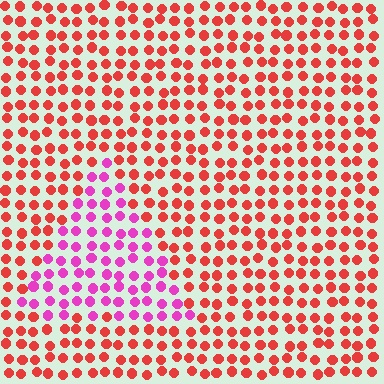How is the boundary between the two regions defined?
The boundary is defined purely by a slight shift in hue (about 48 degrees). Spacing, size, and orientation are identical on both sides.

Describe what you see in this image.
The image is filled with small red elements in a uniform arrangement. A triangle-shaped region is visible where the elements are tinted to a slightly different hue, forming a subtle color boundary.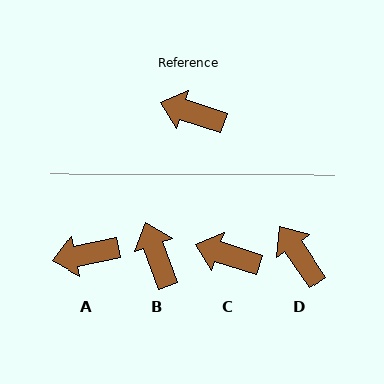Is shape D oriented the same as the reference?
No, it is off by about 38 degrees.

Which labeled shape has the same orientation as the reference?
C.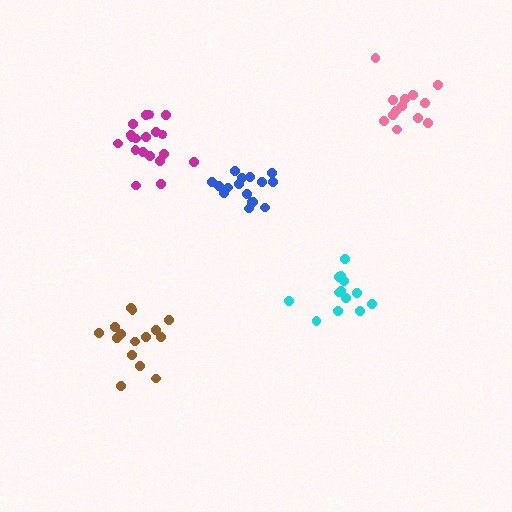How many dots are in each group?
Group 1: 16 dots, Group 2: 13 dots, Group 3: 13 dots, Group 4: 15 dots, Group 5: 19 dots (76 total).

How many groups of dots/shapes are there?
There are 5 groups.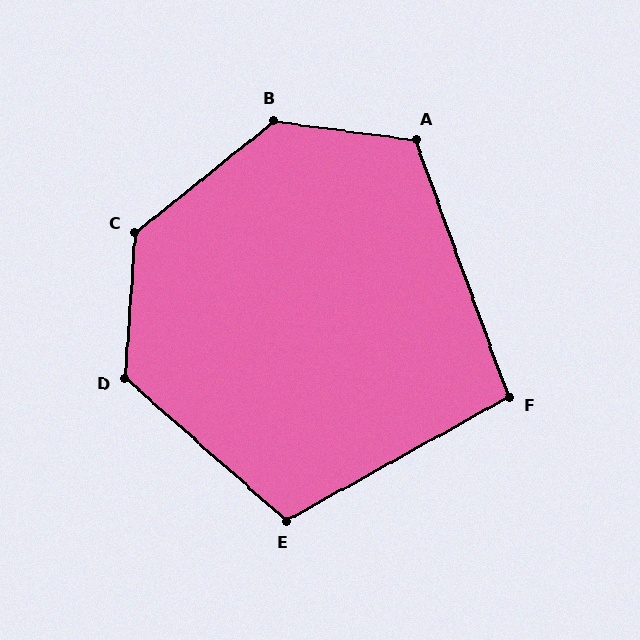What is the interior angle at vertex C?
Approximately 133 degrees (obtuse).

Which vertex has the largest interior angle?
B, at approximately 134 degrees.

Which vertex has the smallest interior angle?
F, at approximately 99 degrees.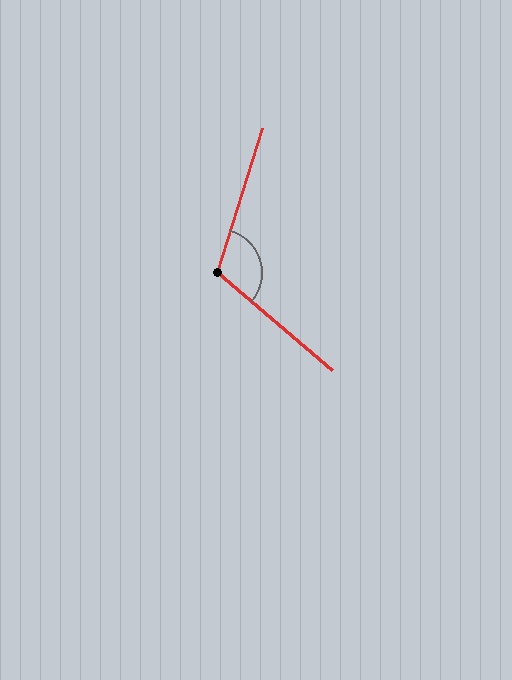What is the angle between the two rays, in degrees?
Approximately 113 degrees.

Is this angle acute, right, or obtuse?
It is obtuse.